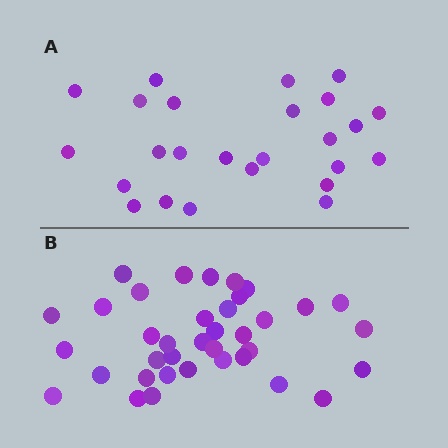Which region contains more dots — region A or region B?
Region B (the bottom region) has more dots.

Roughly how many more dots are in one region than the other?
Region B has roughly 12 or so more dots than region A.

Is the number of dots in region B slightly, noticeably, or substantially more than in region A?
Region B has substantially more. The ratio is roughly 1.5 to 1.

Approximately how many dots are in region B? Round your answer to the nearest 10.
About 40 dots. (The exact count is 37, which rounds to 40.)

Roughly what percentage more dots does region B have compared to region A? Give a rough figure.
About 50% more.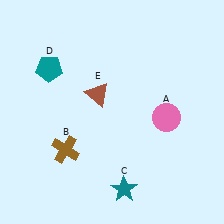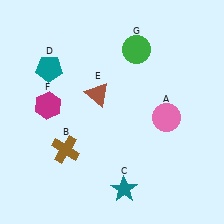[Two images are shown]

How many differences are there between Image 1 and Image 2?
There are 2 differences between the two images.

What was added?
A magenta hexagon (F), a green circle (G) were added in Image 2.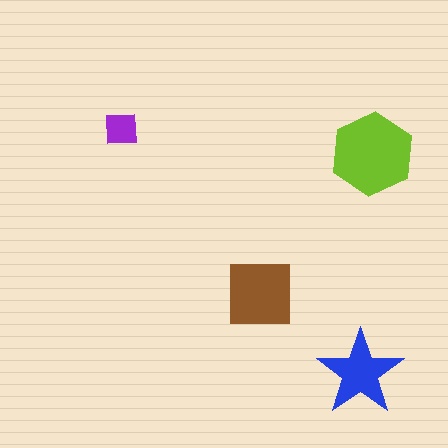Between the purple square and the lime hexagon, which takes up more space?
The lime hexagon.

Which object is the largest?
The lime hexagon.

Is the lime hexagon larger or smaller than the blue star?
Larger.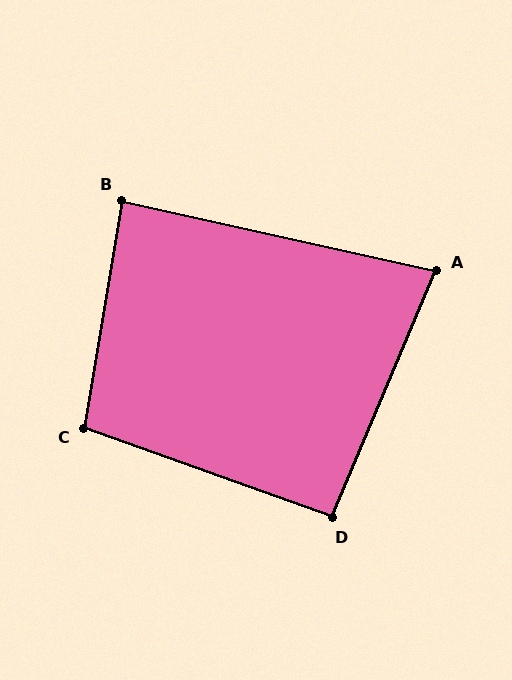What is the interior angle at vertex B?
Approximately 87 degrees (approximately right).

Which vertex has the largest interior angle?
C, at approximately 100 degrees.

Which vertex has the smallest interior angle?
A, at approximately 80 degrees.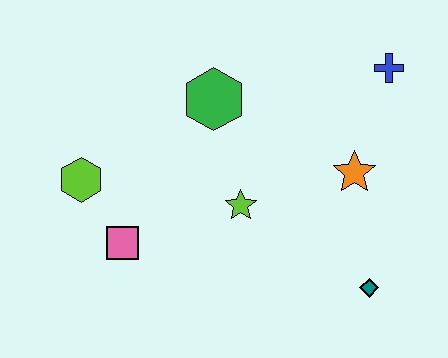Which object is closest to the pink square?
The lime hexagon is closest to the pink square.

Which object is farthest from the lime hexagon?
The blue cross is farthest from the lime hexagon.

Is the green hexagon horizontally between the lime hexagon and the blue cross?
Yes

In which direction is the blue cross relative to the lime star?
The blue cross is to the right of the lime star.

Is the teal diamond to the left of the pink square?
No